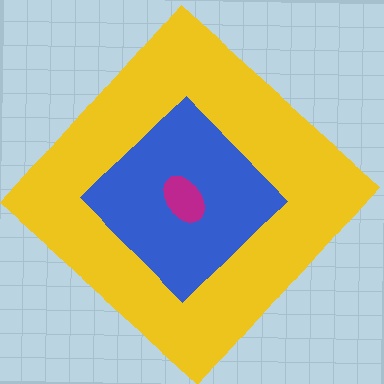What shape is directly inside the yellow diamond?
The blue diamond.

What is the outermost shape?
The yellow diamond.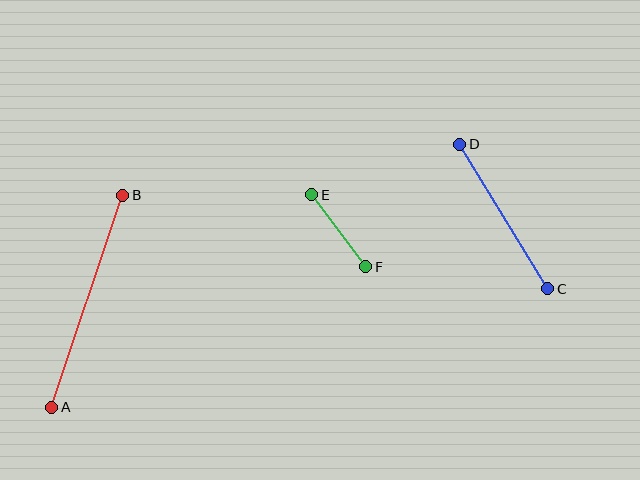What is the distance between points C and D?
The distance is approximately 169 pixels.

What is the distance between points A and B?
The distance is approximately 224 pixels.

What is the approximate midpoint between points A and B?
The midpoint is at approximately (87, 301) pixels.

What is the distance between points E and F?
The distance is approximately 90 pixels.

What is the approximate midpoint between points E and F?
The midpoint is at approximately (339, 231) pixels.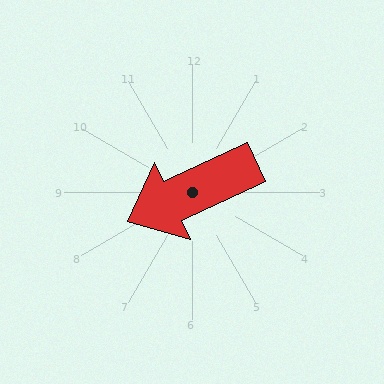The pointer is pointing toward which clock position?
Roughly 8 o'clock.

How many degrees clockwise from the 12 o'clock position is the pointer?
Approximately 245 degrees.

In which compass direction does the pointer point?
Southwest.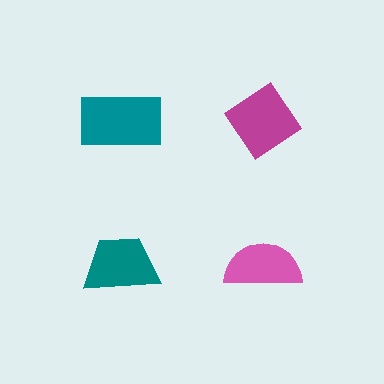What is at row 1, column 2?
A magenta diamond.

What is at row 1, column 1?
A teal rectangle.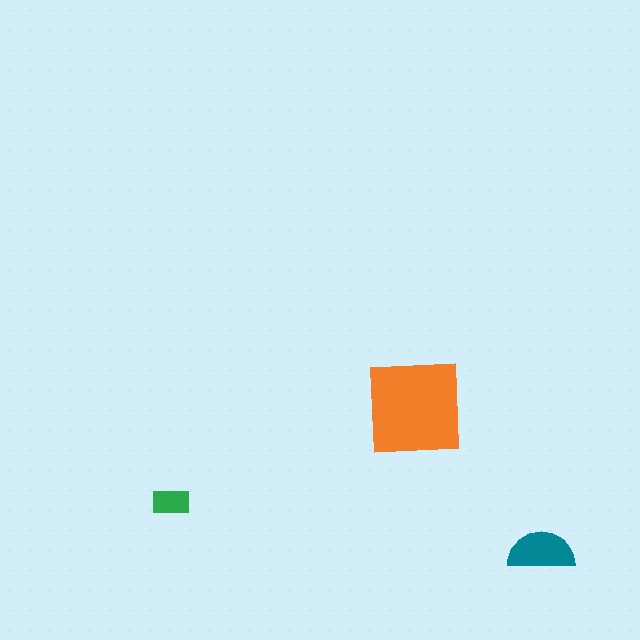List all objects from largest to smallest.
The orange square, the teal semicircle, the green rectangle.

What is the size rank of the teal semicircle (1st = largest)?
2nd.